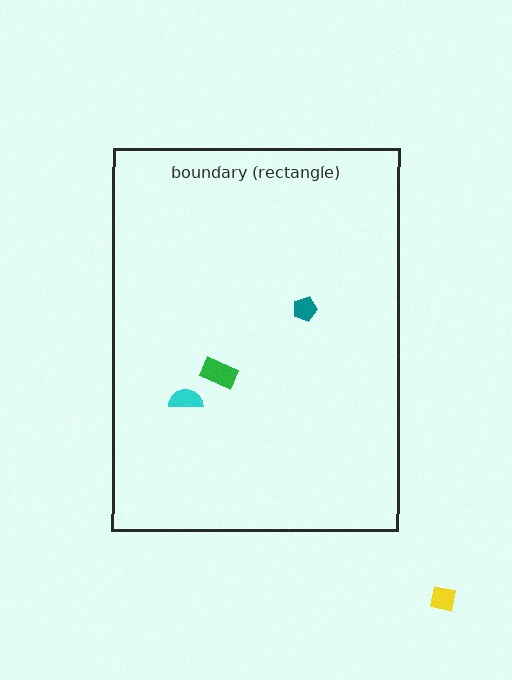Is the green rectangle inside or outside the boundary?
Inside.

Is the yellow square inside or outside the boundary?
Outside.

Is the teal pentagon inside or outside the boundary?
Inside.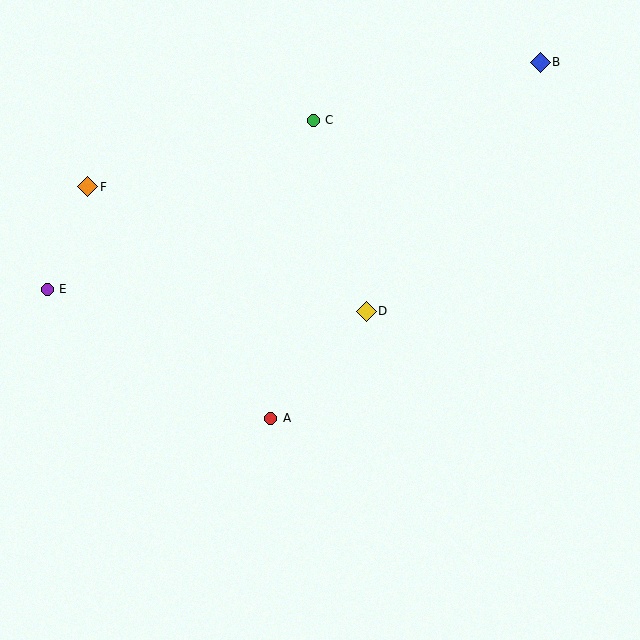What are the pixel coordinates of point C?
Point C is at (313, 120).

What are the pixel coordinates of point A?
Point A is at (271, 418).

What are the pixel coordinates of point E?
Point E is at (47, 289).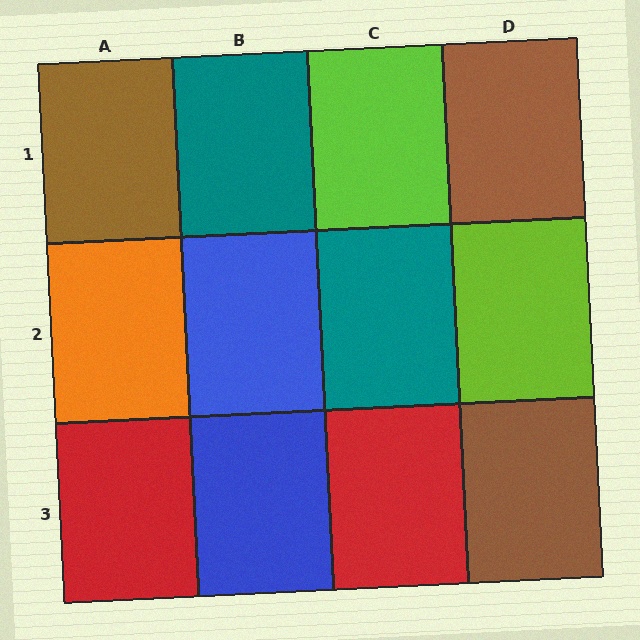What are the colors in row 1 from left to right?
Brown, teal, lime, brown.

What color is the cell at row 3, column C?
Red.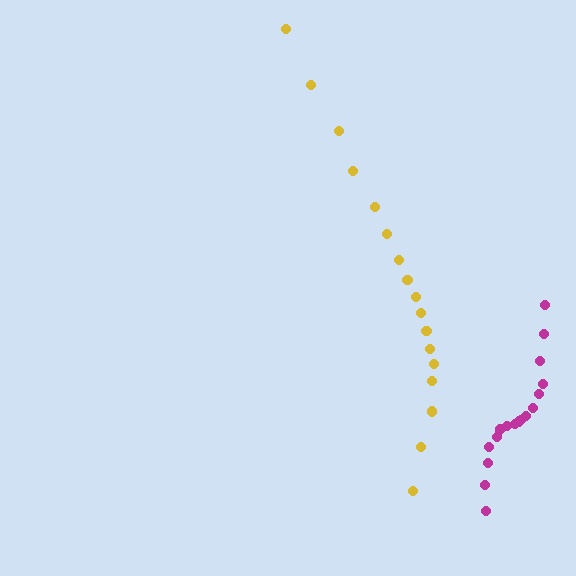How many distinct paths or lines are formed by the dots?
There are 2 distinct paths.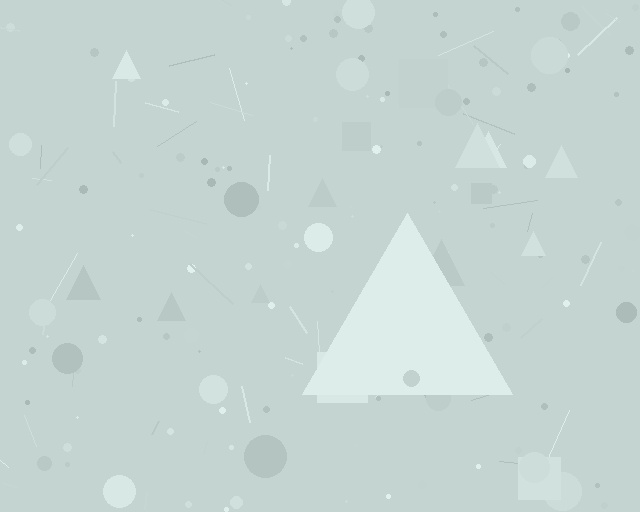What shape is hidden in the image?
A triangle is hidden in the image.